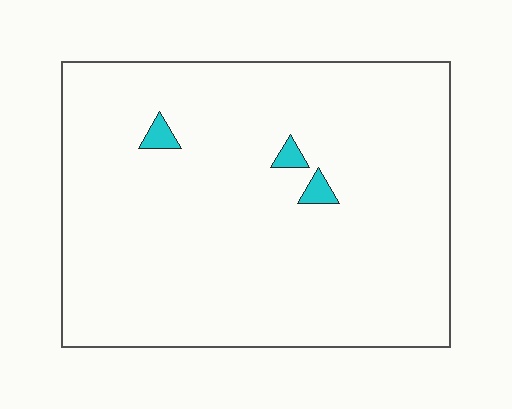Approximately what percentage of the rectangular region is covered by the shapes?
Approximately 0%.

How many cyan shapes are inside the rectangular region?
3.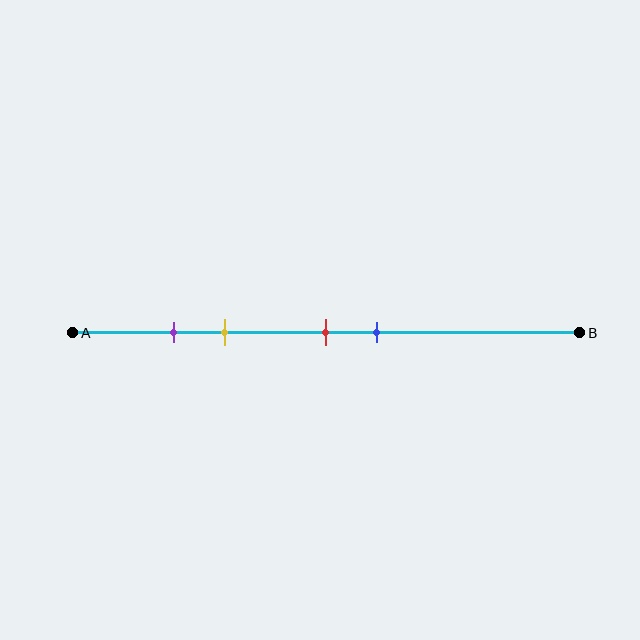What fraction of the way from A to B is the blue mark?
The blue mark is approximately 60% (0.6) of the way from A to B.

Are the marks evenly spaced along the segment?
No, the marks are not evenly spaced.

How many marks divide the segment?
There are 4 marks dividing the segment.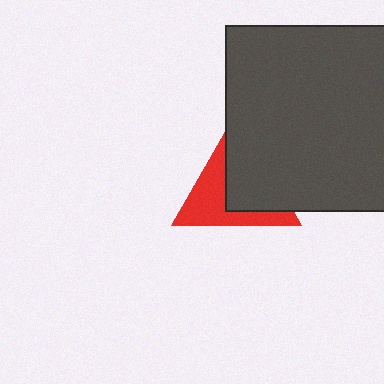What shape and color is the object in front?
The object in front is a dark gray rectangle.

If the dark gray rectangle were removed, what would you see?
You would see the complete red triangle.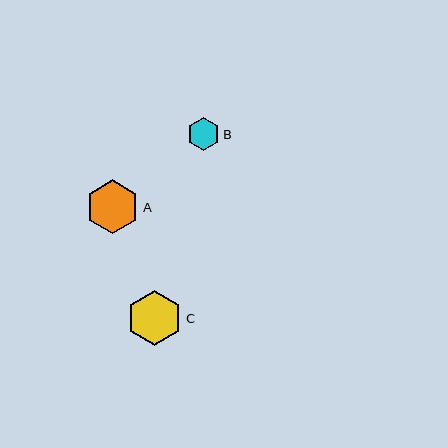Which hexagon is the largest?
Hexagon C is the largest with a size of approximately 55 pixels.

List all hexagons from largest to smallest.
From largest to smallest: C, A, B.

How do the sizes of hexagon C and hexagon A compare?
Hexagon C and hexagon A are approximately the same size.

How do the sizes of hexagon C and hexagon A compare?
Hexagon C and hexagon A are approximately the same size.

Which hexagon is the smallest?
Hexagon B is the smallest with a size of approximately 33 pixels.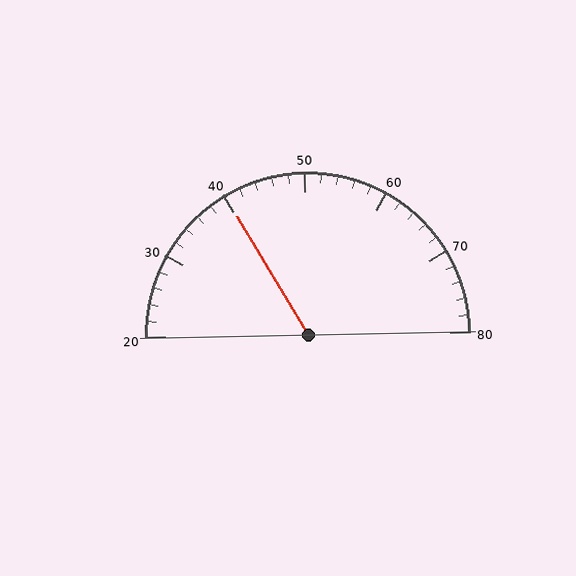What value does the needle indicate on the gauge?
The needle indicates approximately 40.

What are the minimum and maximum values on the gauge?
The gauge ranges from 20 to 80.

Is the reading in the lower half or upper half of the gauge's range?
The reading is in the lower half of the range (20 to 80).